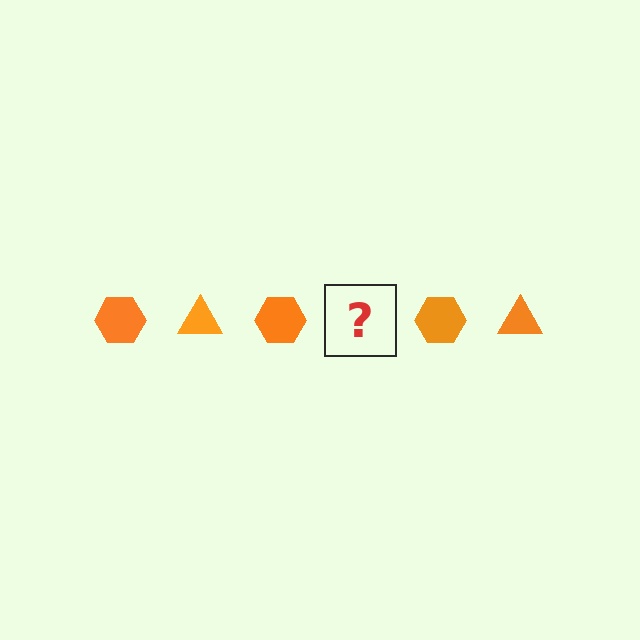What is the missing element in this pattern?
The missing element is an orange triangle.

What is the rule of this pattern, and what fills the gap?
The rule is that the pattern cycles through hexagon, triangle shapes in orange. The gap should be filled with an orange triangle.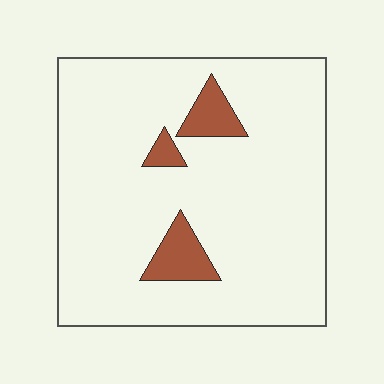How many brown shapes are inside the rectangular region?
3.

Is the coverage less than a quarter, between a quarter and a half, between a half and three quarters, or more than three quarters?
Less than a quarter.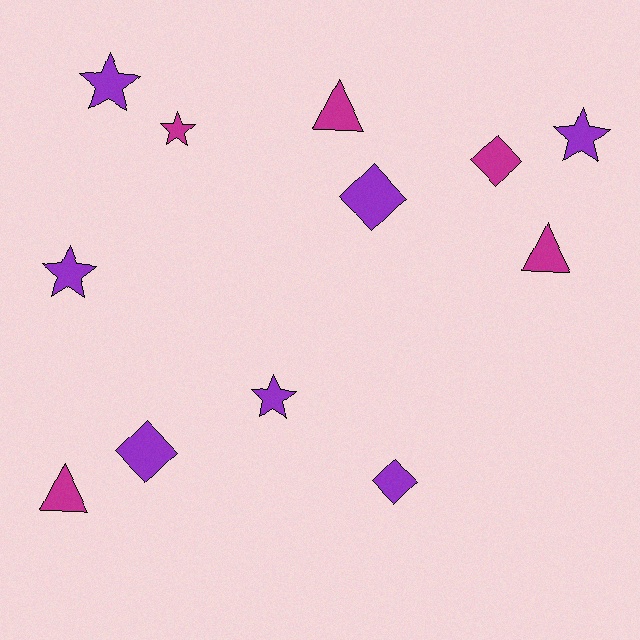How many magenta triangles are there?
There are 3 magenta triangles.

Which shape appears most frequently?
Star, with 5 objects.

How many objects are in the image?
There are 12 objects.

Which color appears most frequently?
Purple, with 7 objects.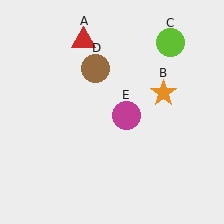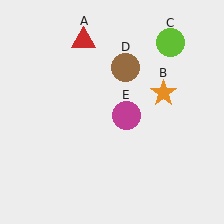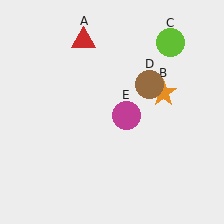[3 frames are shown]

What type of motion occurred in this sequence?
The brown circle (object D) rotated clockwise around the center of the scene.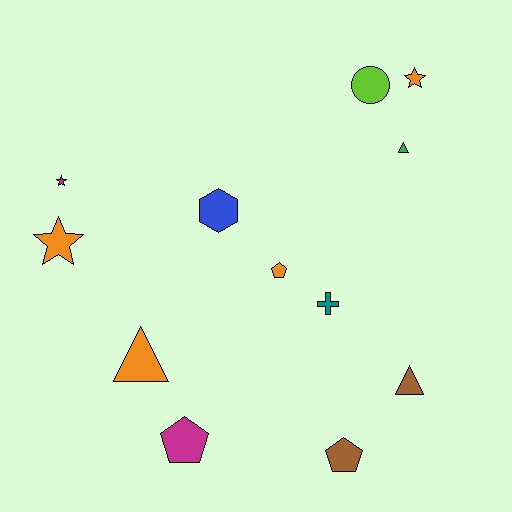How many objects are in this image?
There are 12 objects.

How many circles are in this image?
There is 1 circle.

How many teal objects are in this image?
There is 1 teal object.